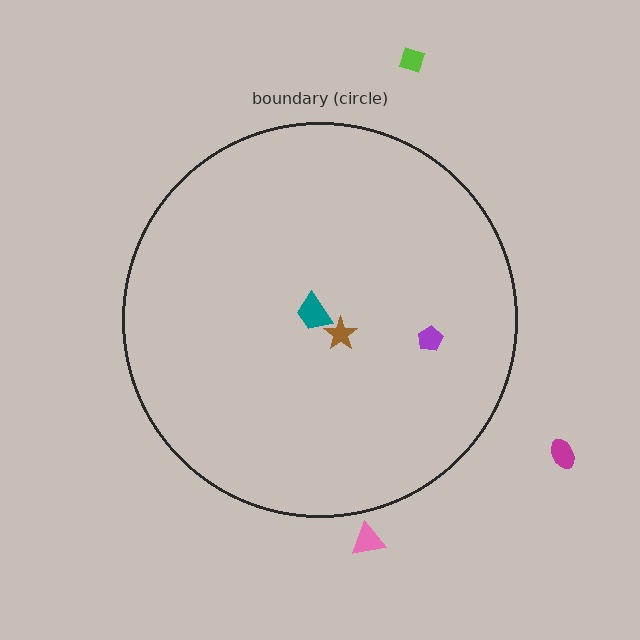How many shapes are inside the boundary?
3 inside, 3 outside.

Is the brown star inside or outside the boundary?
Inside.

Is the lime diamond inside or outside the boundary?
Outside.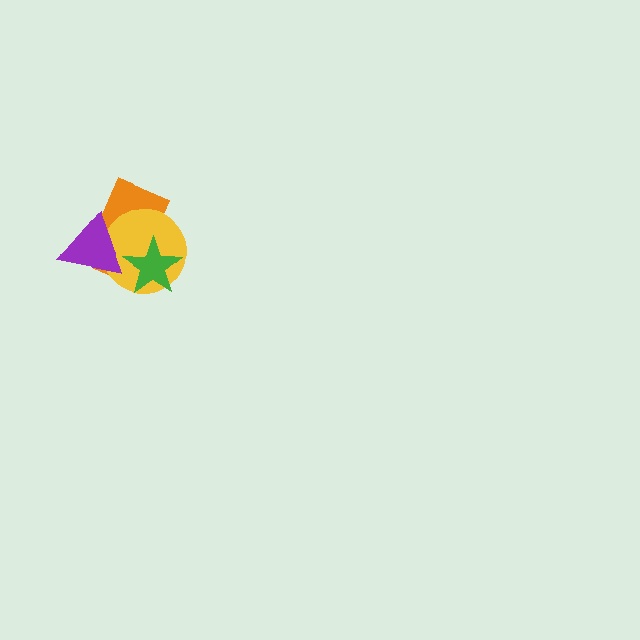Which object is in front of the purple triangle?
The green star is in front of the purple triangle.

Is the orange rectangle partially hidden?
Yes, it is partially covered by another shape.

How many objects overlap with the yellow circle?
3 objects overlap with the yellow circle.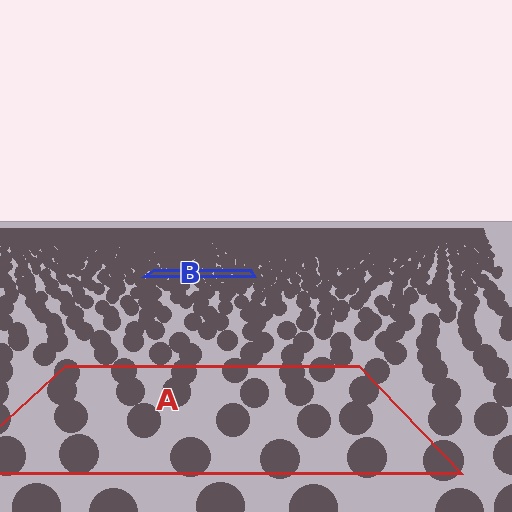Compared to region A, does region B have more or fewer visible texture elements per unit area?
Region B has more texture elements per unit area — they are packed more densely because it is farther away.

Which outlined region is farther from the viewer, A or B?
Region B is farther from the viewer — the texture elements inside it appear smaller and more densely packed.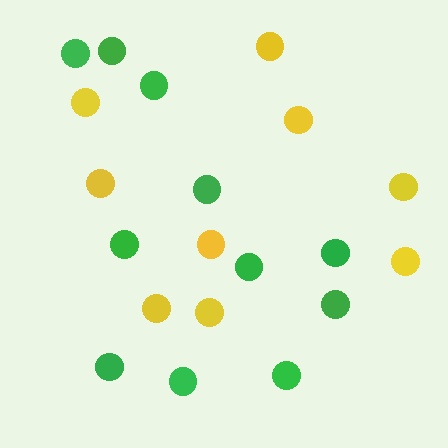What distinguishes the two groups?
There are 2 groups: one group of green circles (11) and one group of yellow circles (9).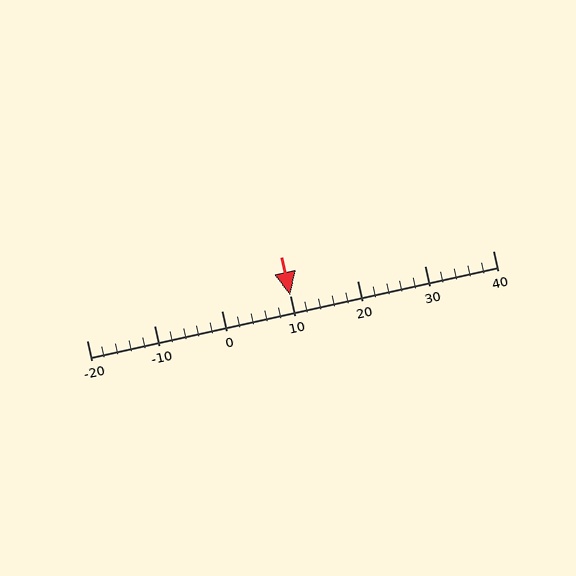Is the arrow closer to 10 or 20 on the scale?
The arrow is closer to 10.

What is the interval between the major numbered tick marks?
The major tick marks are spaced 10 units apart.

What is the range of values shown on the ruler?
The ruler shows values from -20 to 40.